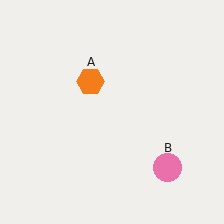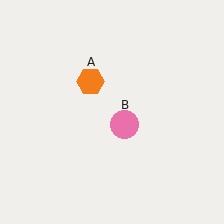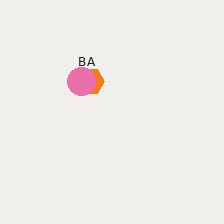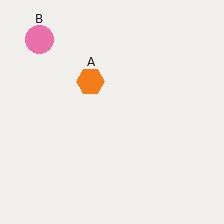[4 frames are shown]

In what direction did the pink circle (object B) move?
The pink circle (object B) moved up and to the left.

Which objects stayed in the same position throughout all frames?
Orange hexagon (object A) remained stationary.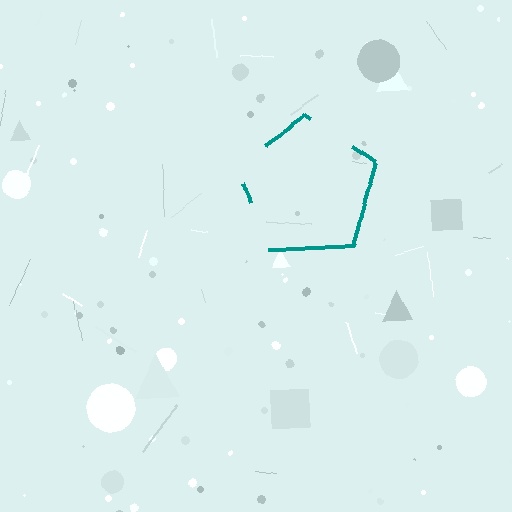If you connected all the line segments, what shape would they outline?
They would outline a pentagon.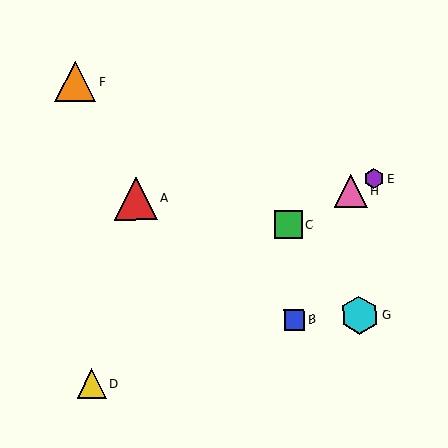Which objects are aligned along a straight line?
Objects C, E, H are aligned along a straight line.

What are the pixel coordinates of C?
Object C is at (288, 224).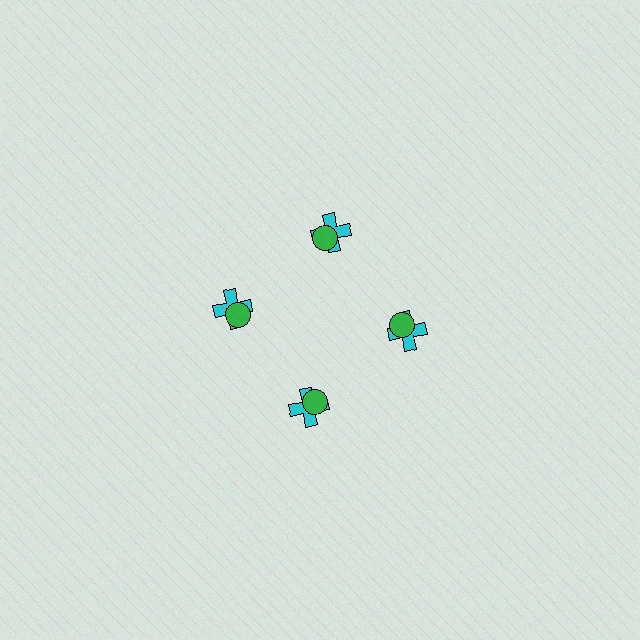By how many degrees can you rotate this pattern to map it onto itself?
The pattern maps onto itself every 90 degrees of rotation.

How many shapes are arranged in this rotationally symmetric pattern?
There are 8 shapes, arranged in 4 groups of 2.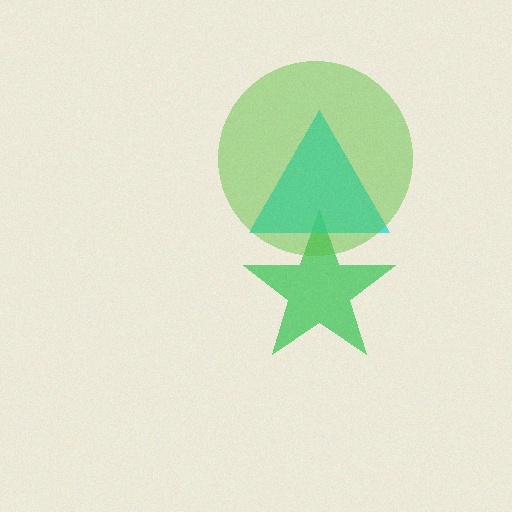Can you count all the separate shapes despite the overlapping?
Yes, there are 3 separate shapes.